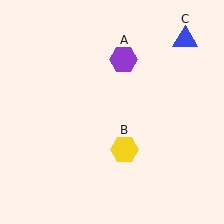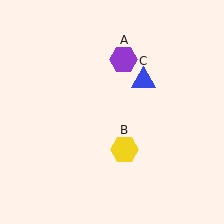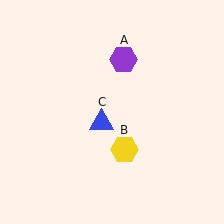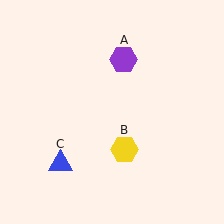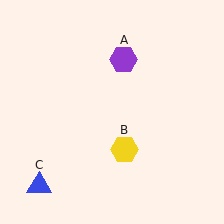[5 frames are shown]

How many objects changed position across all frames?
1 object changed position: blue triangle (object C).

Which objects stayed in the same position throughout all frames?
Purple hexagon (object A) and yellow hexagon (object B) remained stationary.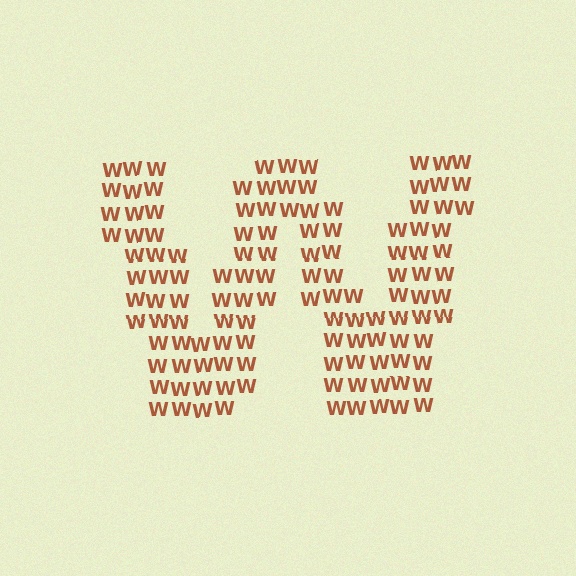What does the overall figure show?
The overall figure shows the letter W.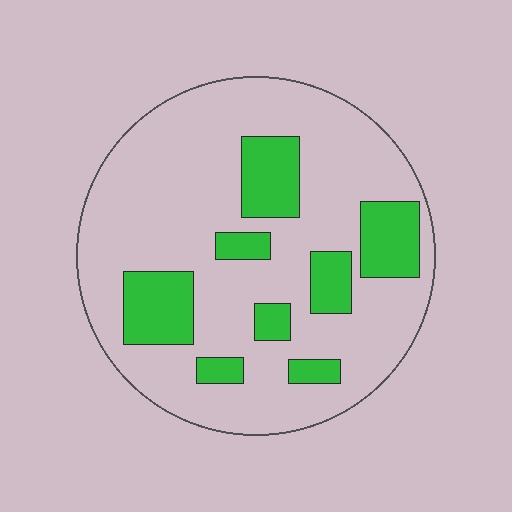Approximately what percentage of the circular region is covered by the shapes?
Approximately 25%.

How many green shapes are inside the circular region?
8.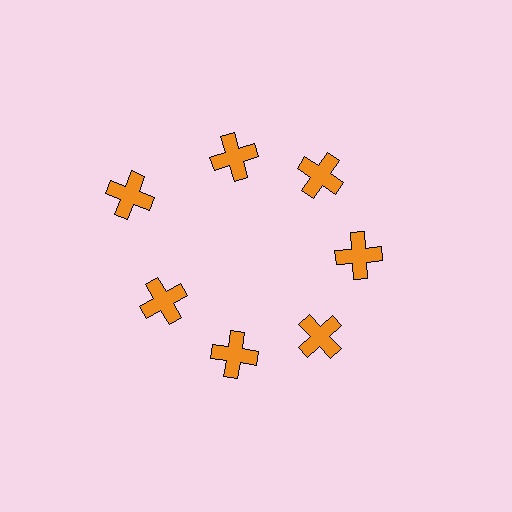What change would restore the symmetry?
The symmetry would be restored by moving it inward, back onto the ring so that all 7 crosses sit at equal angles and equal distance from the center.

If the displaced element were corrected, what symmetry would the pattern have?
It would have 7-fold rotational symmetry — the pattern would map onto itself every 51 degrees.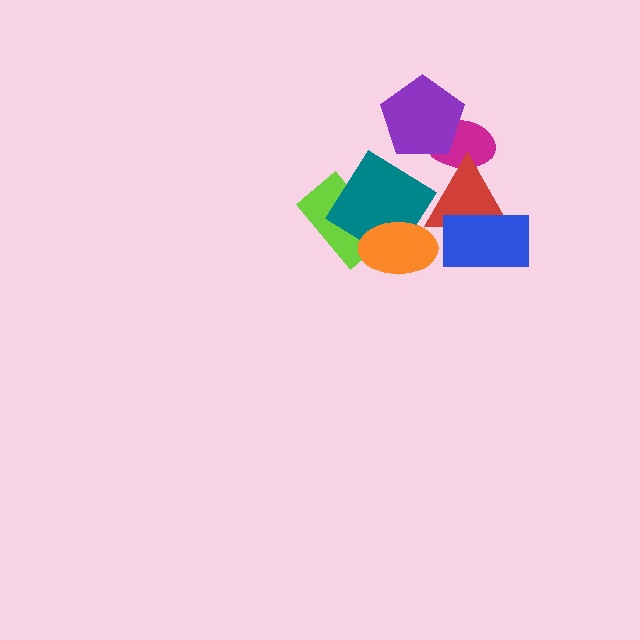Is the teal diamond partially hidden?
Yes, it is partially covered by another shape.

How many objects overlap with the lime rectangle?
2 objects overlap with the lime rectangle.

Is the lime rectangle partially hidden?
Yes, it is partially covered by another shape.